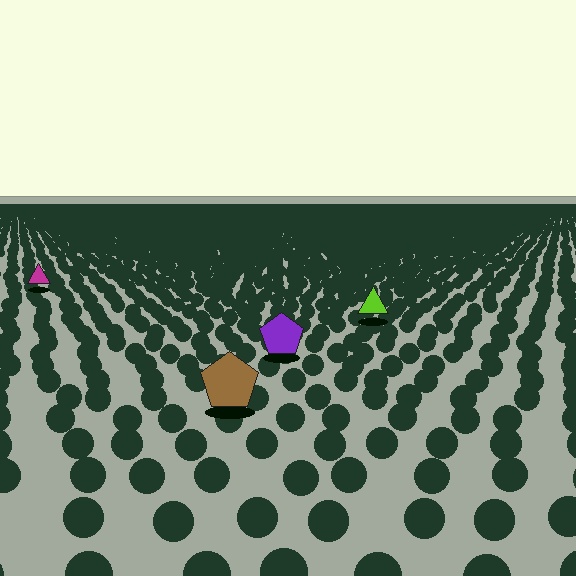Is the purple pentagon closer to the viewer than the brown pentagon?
No. The brown pentagon is closer — you can tell from the texture gradient: the ground texture is coarser near it.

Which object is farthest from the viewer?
The magenta triangle is farthest from the viewer. It appears smaller and the ground texture around it is denser.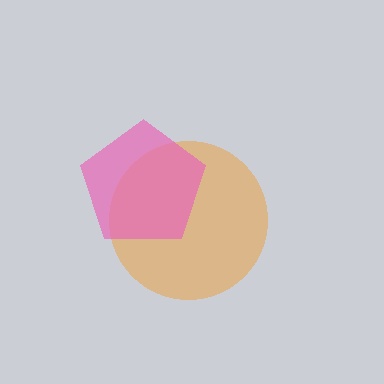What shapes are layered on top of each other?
The layered shapes are: an orange circle, a pink pentagon.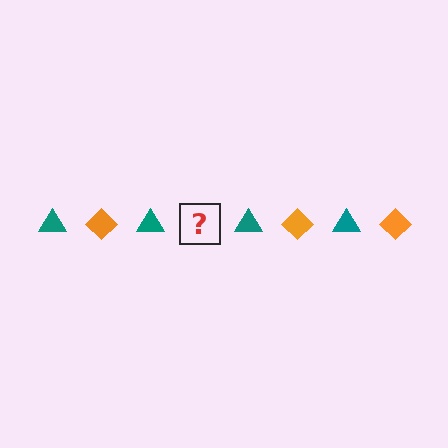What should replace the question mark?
The question mark should be replaced with an orange diamond.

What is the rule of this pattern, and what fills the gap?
The rule is that the pattern alternates between teal triangle and orange diamond. The gap should be filled with an orange diamond.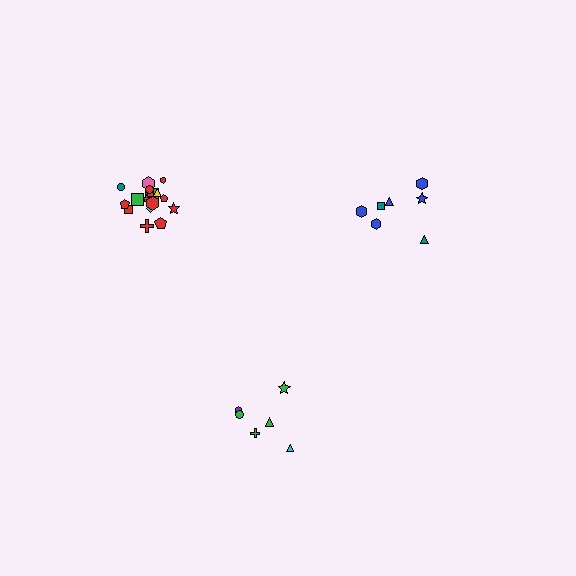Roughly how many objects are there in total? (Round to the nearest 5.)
Roughly 30 objects in total.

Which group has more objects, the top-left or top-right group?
The top-left group.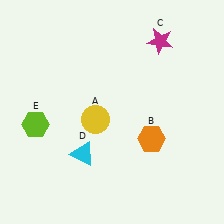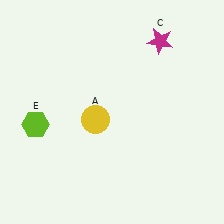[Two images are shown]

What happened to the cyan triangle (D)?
The cyan triangle (D) was removed in Image 2. It was in the bottom-left area of Image 1.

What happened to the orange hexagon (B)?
The orange hexagon (B) was removed in Image 2. It was in the bottom-right area of Image 1.